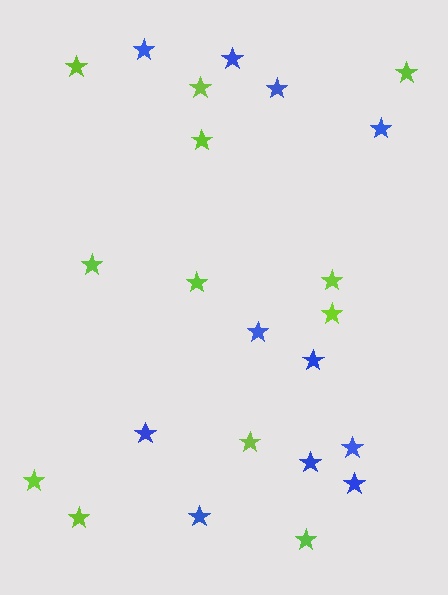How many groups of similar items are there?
There are 2 groups: one group of lime stars (12) and one group of blue stars (11).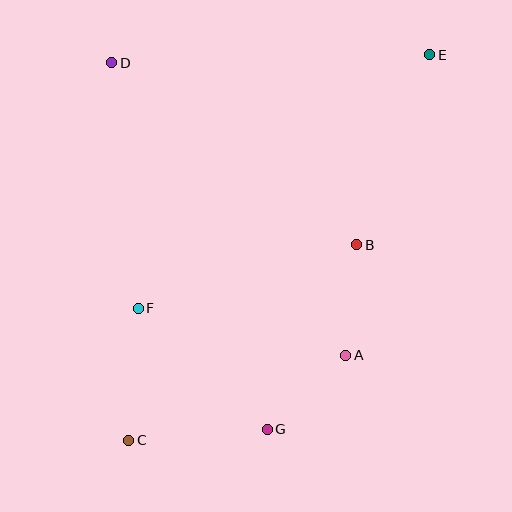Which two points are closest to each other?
Points A and G are closest to each other.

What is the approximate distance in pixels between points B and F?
The distance between B and F is approximately 228 pixels.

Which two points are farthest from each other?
Points C and E are farthest from each other.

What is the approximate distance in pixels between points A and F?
The distance between A and F is approximately 213 pixels.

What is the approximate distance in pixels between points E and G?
The distance between E and G is approximately 408 pixels.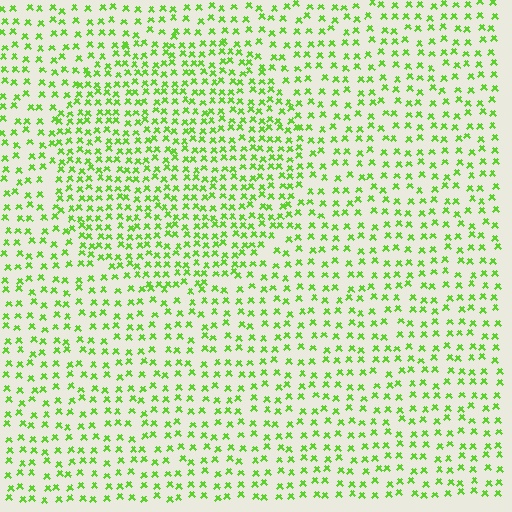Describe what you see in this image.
The image contains small lime elements arranged at two different densities. A circle-shaped region is visible where the elements are more densely packed than the surrounding area.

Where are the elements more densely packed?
The elements are more densely packed inside the circle boundary.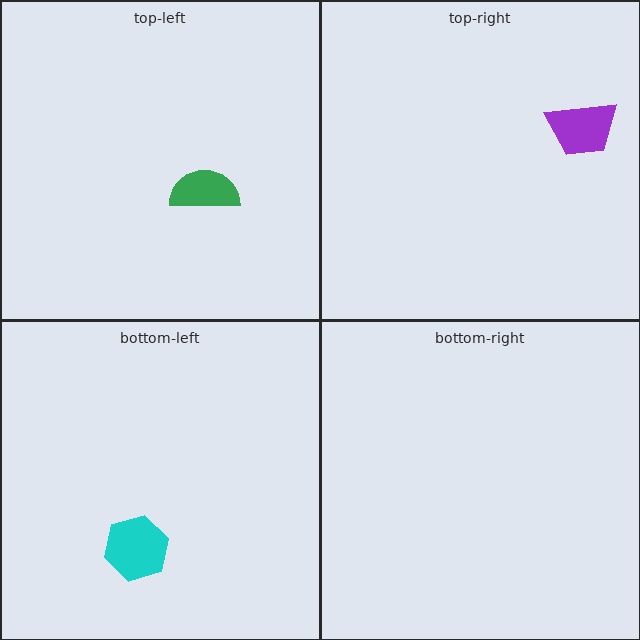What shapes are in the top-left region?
The green semicircle.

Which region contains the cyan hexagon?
The bottom-left region.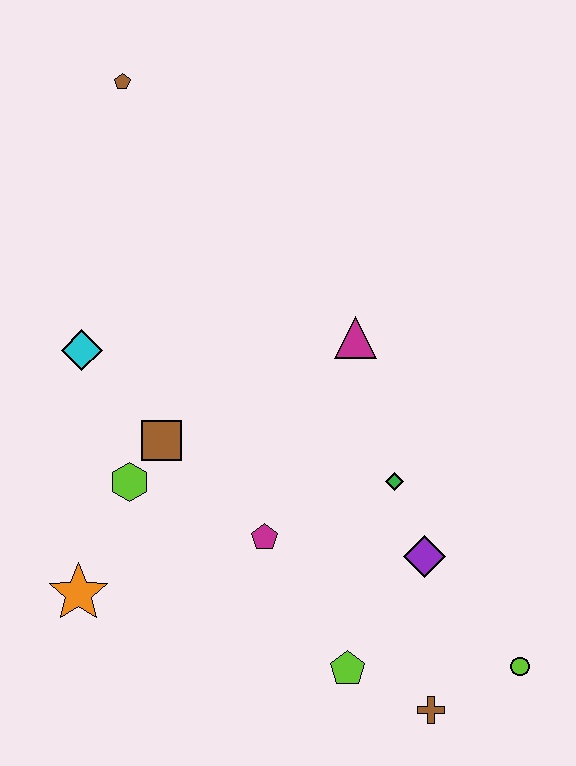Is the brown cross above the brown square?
No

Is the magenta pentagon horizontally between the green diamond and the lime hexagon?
Yes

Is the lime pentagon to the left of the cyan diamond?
No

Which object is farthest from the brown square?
The lime circle is farthest from the brown square.